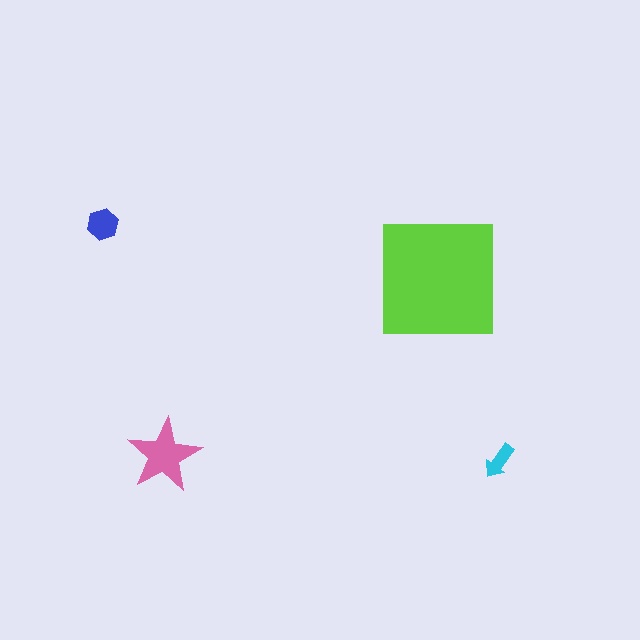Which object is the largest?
The lime square.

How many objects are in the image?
There are 4 objects in the image.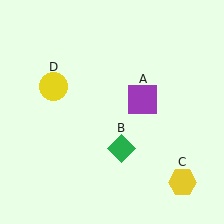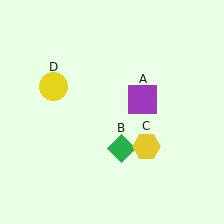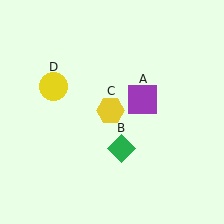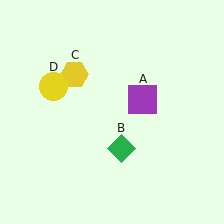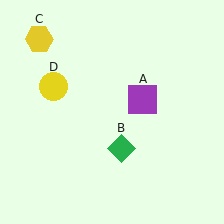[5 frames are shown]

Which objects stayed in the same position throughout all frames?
Purple square (object A) and green diamond (object B) and yellow circle (object D) remained stationary.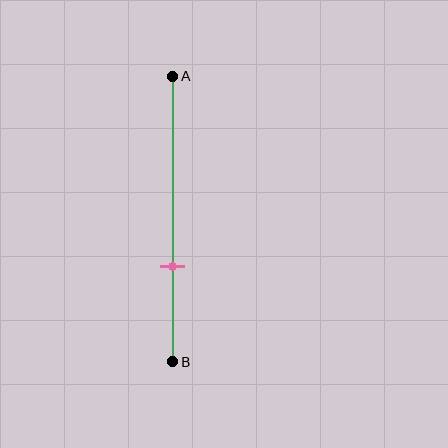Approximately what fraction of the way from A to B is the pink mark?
The pink mark is approximately 65% of the way from A to B.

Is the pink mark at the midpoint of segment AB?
No, the mark is at about 65% from A, not at the 50% midpoint.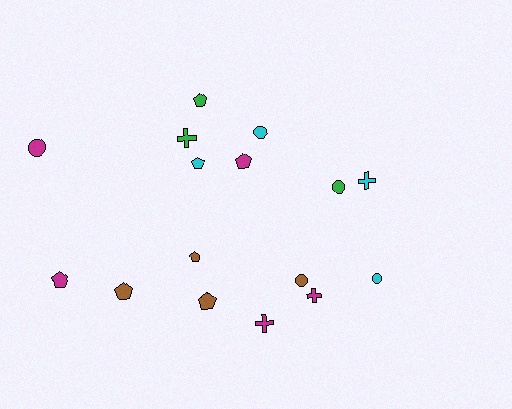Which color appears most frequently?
Magenta, with 5 objects.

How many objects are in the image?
There are 16 objects.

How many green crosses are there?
There is 1 green cross.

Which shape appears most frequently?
Pentagon, with 7 objects.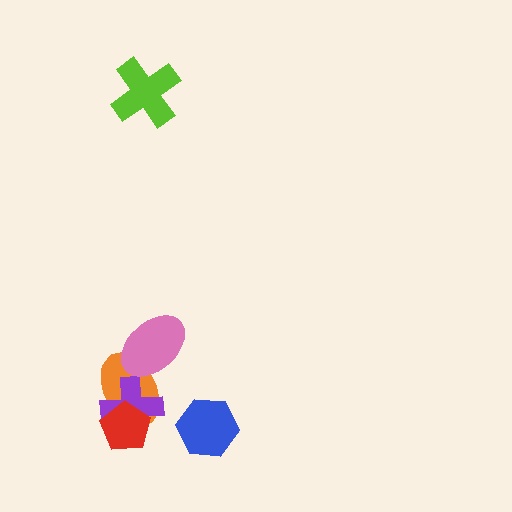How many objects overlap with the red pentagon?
2 objects overlap with the red pentagon.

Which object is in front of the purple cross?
The red pentagon is in front of the purple cross.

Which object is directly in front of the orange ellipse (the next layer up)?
The purple cross is directly in front of the orange ellipse.